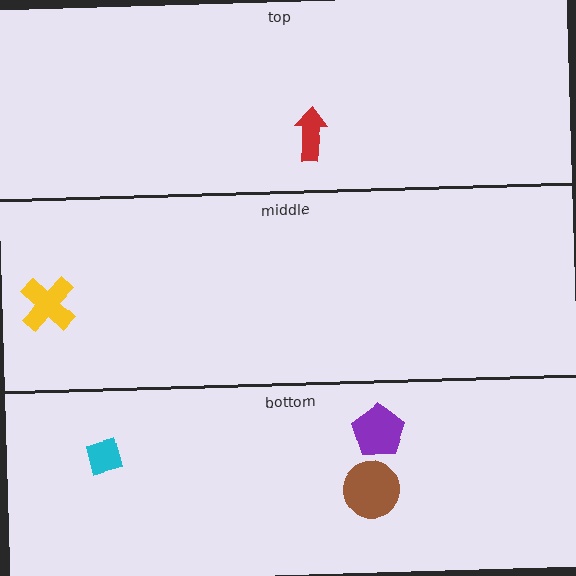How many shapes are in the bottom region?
3.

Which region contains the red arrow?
The top region.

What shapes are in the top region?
The red arrow.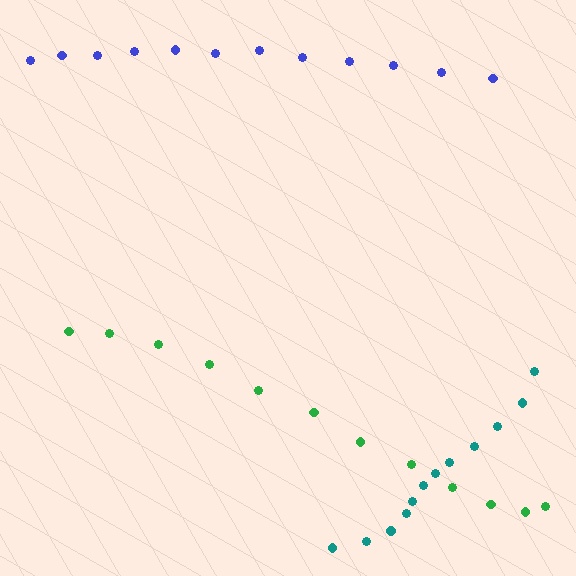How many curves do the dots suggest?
There are 3 distinct paths.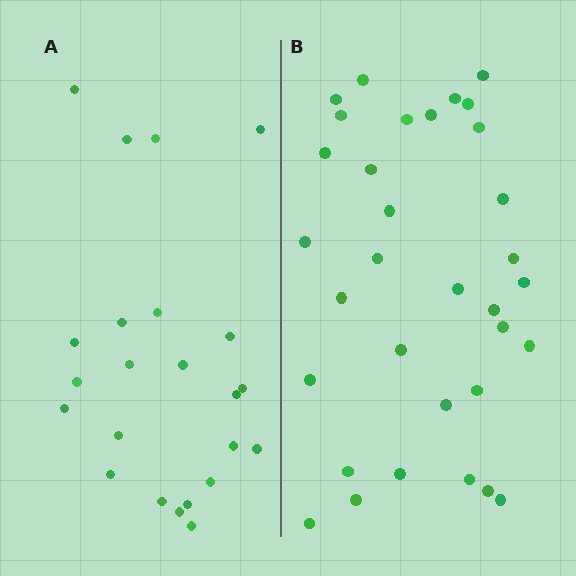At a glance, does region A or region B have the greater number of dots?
Region B (the right region) has more dots.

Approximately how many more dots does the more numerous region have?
Region B has roughly 10 or so more dots than region A.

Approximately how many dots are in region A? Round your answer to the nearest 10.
About 20 dots. (The exact count is 23, which rounds to 20.)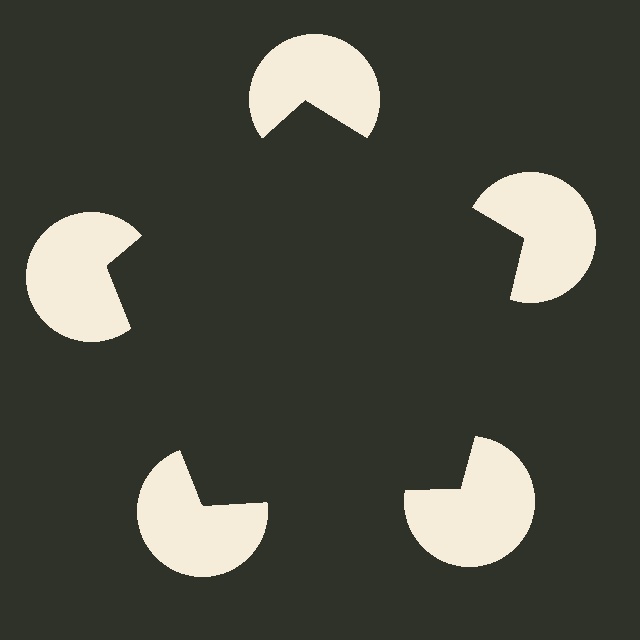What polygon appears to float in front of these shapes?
An illusory pentagon — its edges are inferred from the aligned wedge cuts in the pac-man discs, not physically drawn.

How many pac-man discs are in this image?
There are 5 — one at each vertex of the illusory pentagon.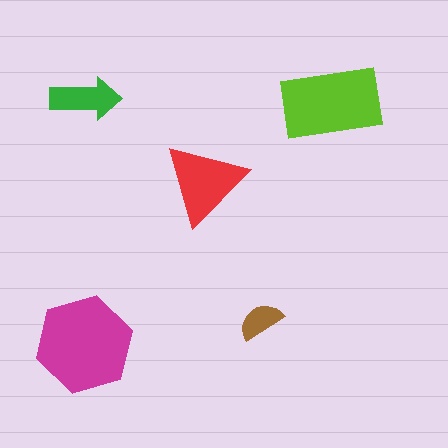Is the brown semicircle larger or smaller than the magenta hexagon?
Smaller.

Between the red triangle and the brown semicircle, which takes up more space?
The red triangle.